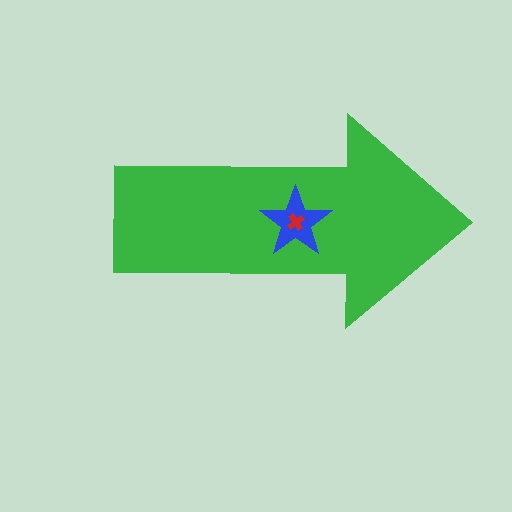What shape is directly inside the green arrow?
The blue star.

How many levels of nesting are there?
3.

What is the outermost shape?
The green arrow.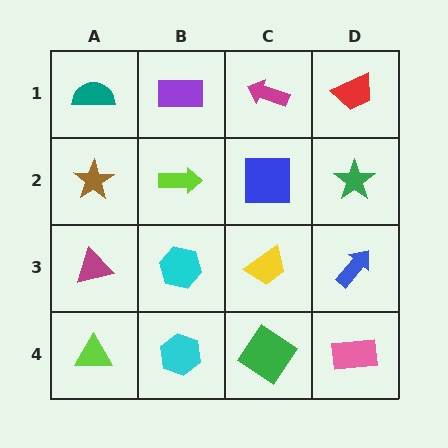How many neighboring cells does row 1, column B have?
3.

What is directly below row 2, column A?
A magenta triangle.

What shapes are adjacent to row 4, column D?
A blue arrow (row 3, column D), a green diamond (row 4, column C).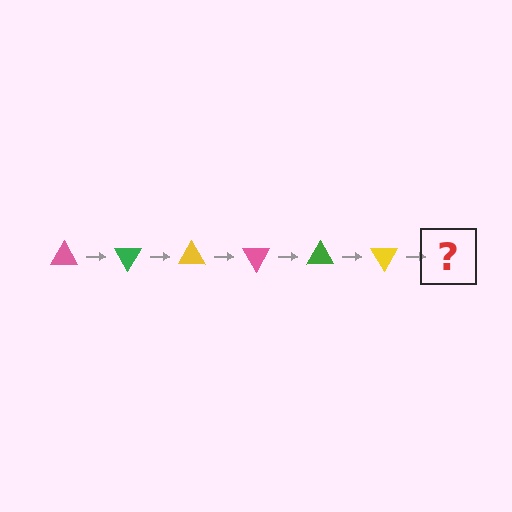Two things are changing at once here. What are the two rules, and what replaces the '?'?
The two rules are that it rotates 60 degrees each step and the color cycles through pink, green, and yellow. The '?' should be a pink triangle, rotated 360 degrees from the start.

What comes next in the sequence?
The next element should be a pink triangle, rotated 360 degrees from the start.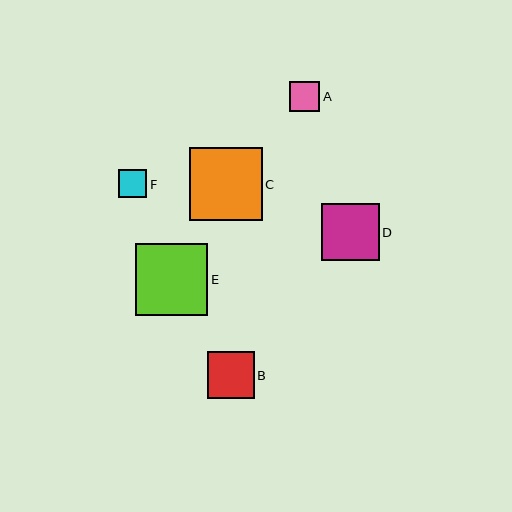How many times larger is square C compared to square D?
Square C is approximately 1.3 times the size of square D.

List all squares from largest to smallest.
From largest to smallest: C, E, D, B, A, F.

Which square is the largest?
Square C is the largest with a size of approximately 73 pixels.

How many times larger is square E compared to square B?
Square E is approximately 1.5 times the size of square B.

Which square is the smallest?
Square F is the smallest with a size of approximately 28 pixels.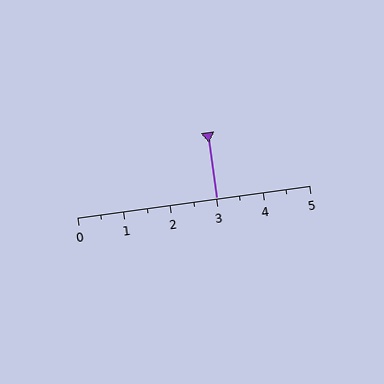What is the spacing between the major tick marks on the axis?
The major ticks are spaced 1 apart.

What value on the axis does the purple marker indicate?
The marker indicates approximately 3.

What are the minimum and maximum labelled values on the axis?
The axis runs from 0 to 5.